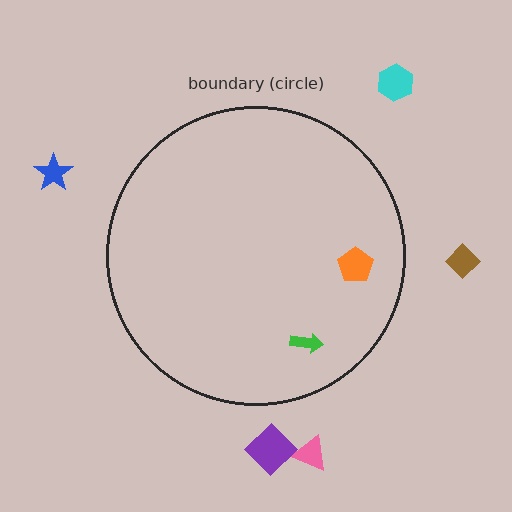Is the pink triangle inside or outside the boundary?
Outside.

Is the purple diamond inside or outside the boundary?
Outside.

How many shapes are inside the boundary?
2 inside, 5 outside.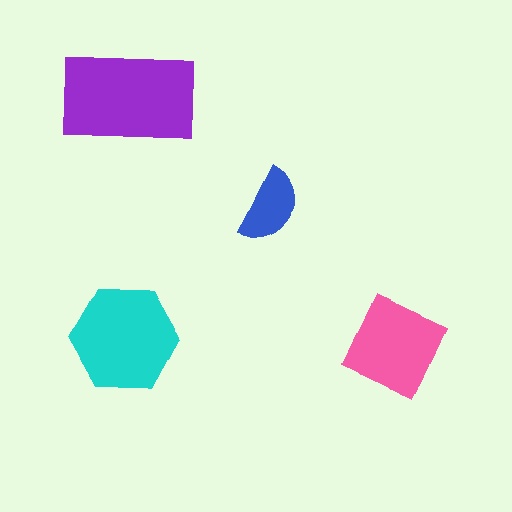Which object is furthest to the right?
The pink diamond is rightmost.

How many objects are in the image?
There are 4 objects in the image.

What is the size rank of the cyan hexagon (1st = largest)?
2nd.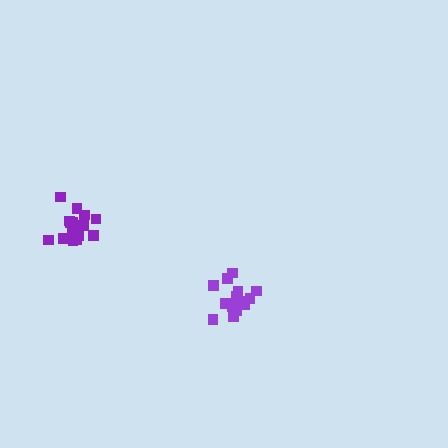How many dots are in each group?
Group 1: 15 dots, Group 2: 16 dots (31 total).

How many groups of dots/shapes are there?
There are 2 groups.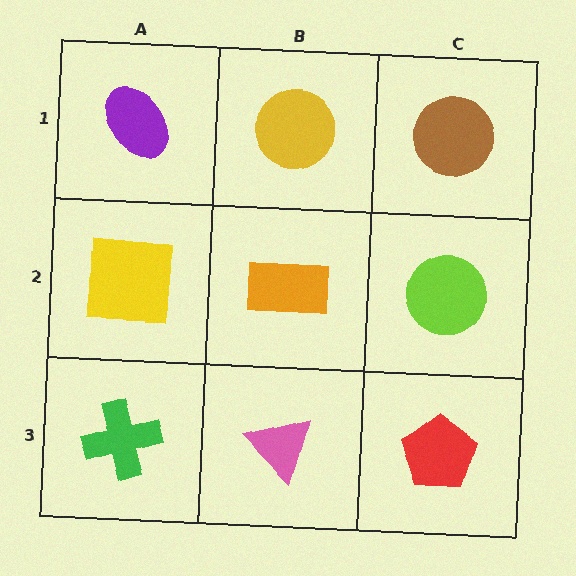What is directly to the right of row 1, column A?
A yellow circle.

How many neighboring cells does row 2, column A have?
3.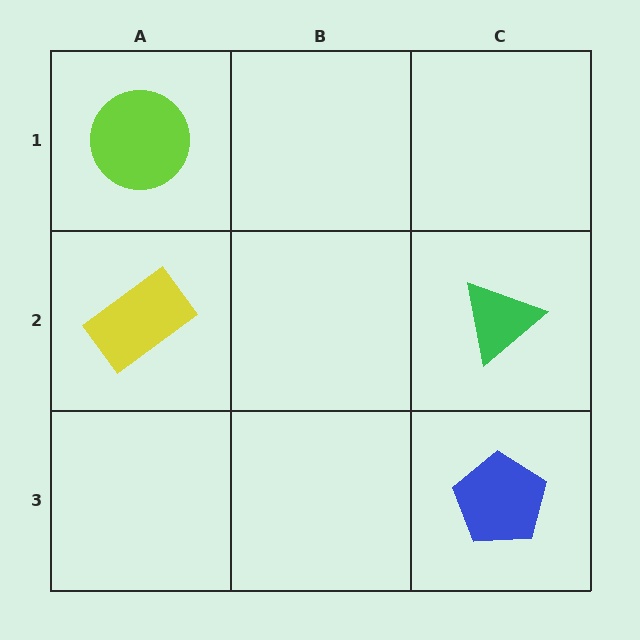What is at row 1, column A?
A lime circle.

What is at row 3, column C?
A blue pentagon.